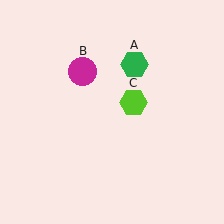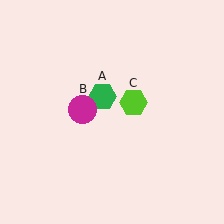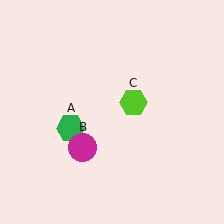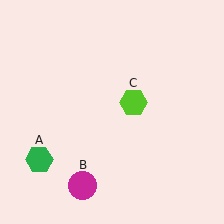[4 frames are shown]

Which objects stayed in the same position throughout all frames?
Lime hexagon (object C) remained stationary.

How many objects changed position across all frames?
2 objects changed position: green hexagon (object A), magenta circle (object B).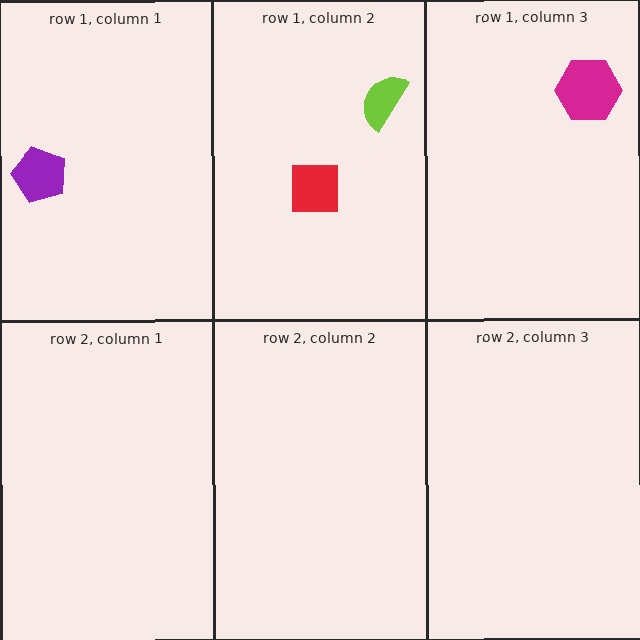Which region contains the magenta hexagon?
The row 1, column 3 region.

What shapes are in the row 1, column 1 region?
The purple pentagon.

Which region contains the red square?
The row 1, column 2 region.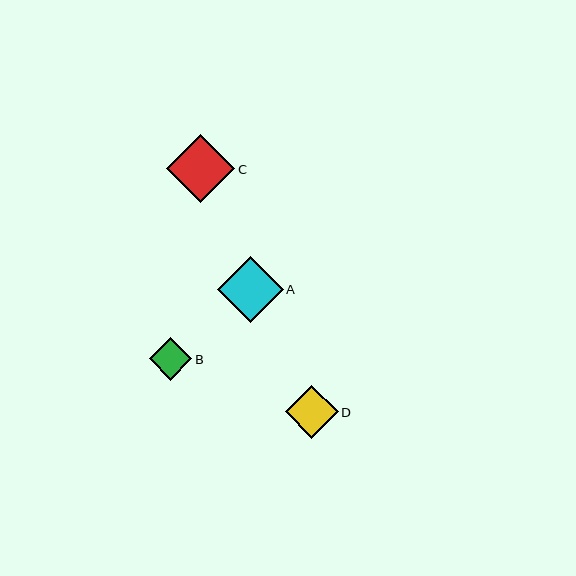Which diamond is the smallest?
Diamond B is the smallest with a size of approximately 43 pixels.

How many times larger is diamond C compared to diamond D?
Diamond C is approximately 1.3 times the size of diamond D.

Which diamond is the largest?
Diamond C is the largest with a size of approximately 68 pixels.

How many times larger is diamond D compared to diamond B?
Diamond D is approximately 1.2 times the size of diamond B.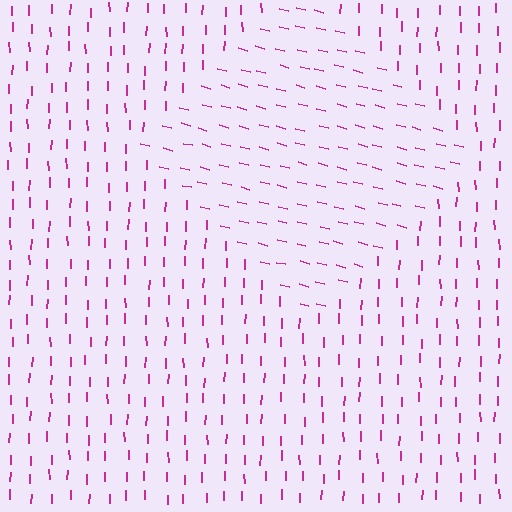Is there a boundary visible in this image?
Yes, there is a texture boundary formed by a change in line orientation.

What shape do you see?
I see a diamond.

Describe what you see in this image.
The image is filled with small magenta line segments. A diamond region in the image has lines oriented differently from the surrounding lines, creating a visible texture boundary.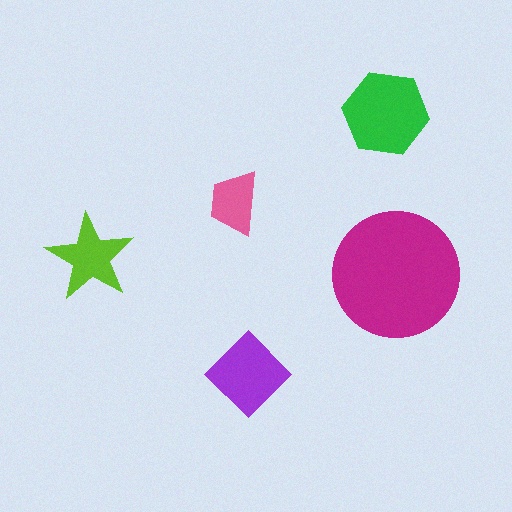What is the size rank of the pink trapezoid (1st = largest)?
5th.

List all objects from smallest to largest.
The pink trapezoid, the lime star, the purple diamond, the green hexagon, the magenta circle.